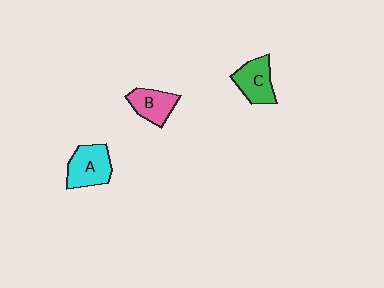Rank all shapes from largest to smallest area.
From largest to smallest: A (cyan), C (green), B (pink).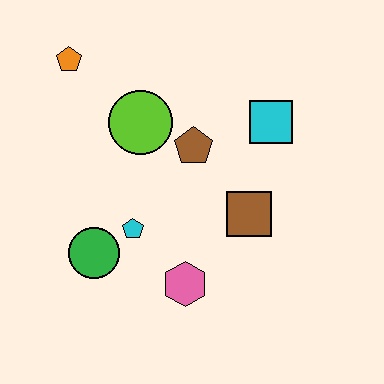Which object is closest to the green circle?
The cyan pentagon is closest to the green circle.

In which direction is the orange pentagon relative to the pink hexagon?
The orange pentagon is above the pink hexagon.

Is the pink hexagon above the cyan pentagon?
No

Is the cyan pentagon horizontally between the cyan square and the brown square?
No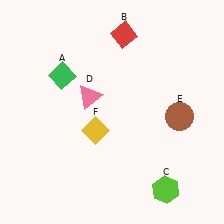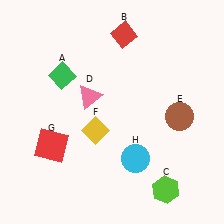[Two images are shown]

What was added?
A red square (G), a cyan circle (H) were added in Image 2.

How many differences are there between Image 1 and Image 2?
There are 2 differences between the two images.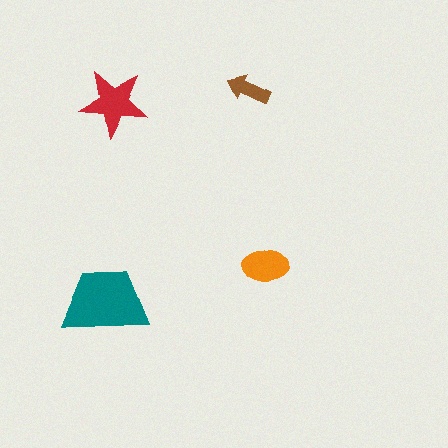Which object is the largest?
The teal trapezoid.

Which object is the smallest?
The brown arrow.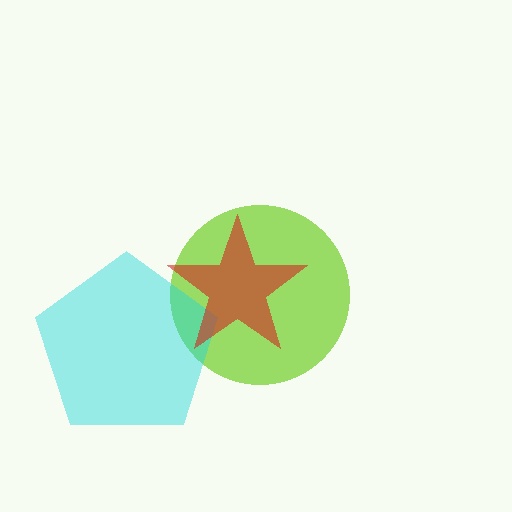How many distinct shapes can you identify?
There are 3 distinct shapes: a lime circle, a cyan pentagon, a red star.